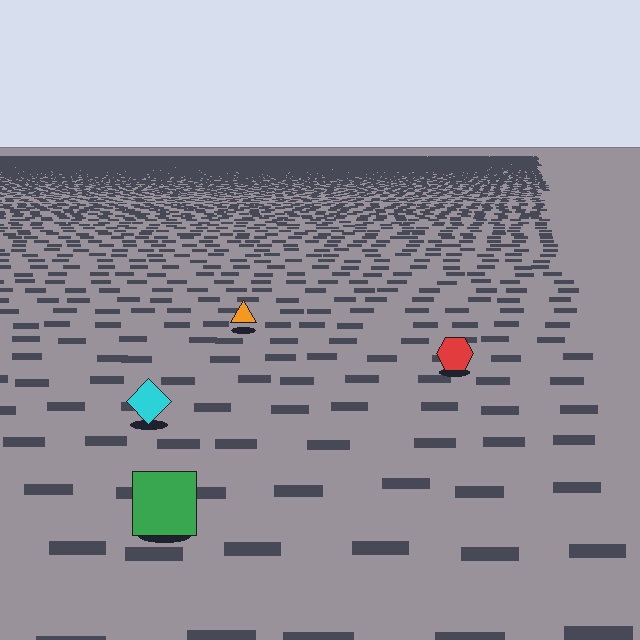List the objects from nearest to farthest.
From nearest to farthest: the green square, the cyan diamond, the red hexagon, the orange triangle.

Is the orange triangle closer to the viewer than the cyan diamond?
No. The cyan diamond is closer — you can tell from the texture gradient: the ground texture is coarser near it.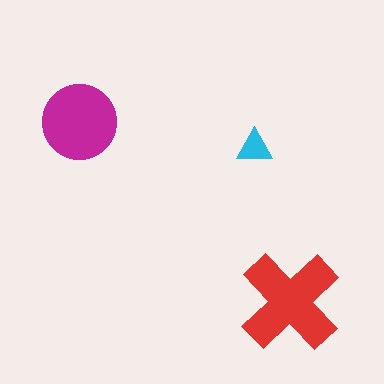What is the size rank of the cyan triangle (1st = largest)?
3rd.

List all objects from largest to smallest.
The red cross, the magenta circle, the cyan triangle.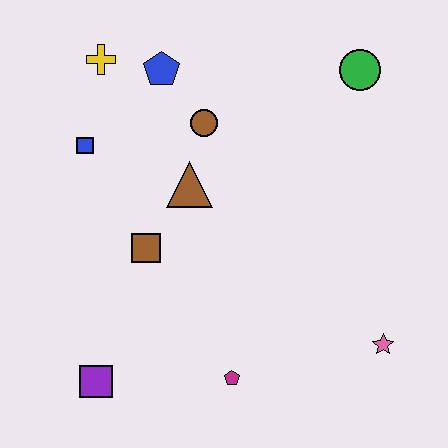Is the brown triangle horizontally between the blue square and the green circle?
Yes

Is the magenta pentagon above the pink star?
No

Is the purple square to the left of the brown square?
Yes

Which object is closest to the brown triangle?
The brown circle is closest to the brown triangle.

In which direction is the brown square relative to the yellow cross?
The brown square is below the yellow cross.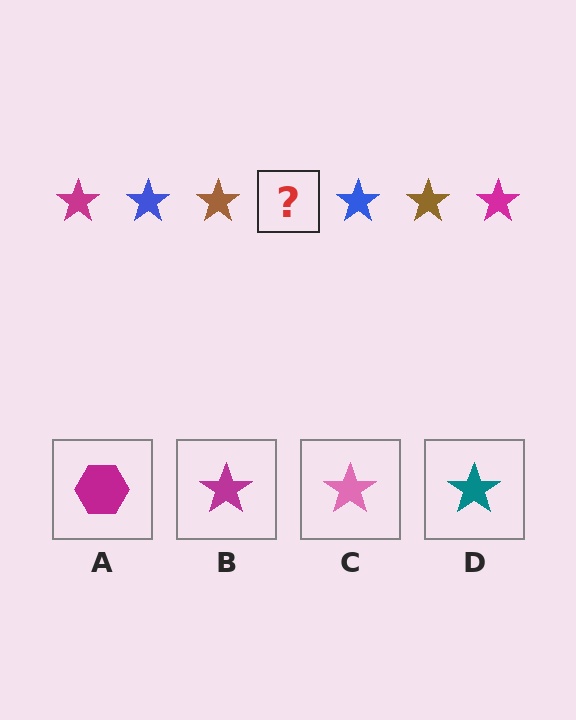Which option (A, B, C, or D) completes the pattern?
B.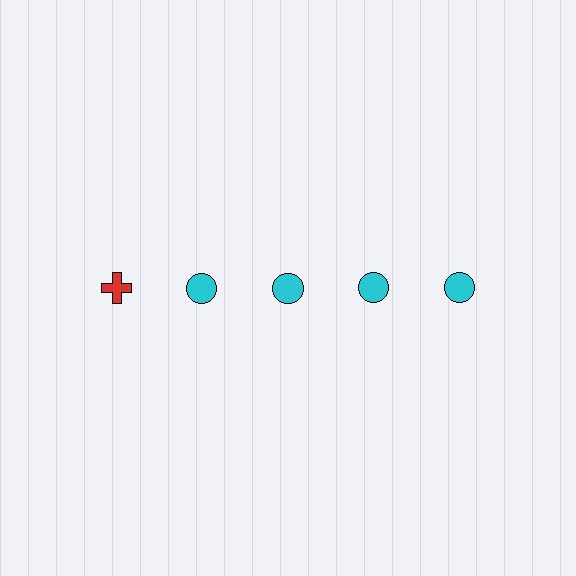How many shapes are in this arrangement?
There are 5 shapes arranged in a grid pattern.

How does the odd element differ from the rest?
It differs in both color (red instead of cyan) and shape (cross instead of circle).